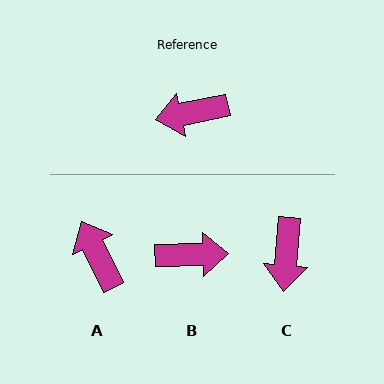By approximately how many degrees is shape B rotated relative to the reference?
Approximately 170 degrees counter-clockwise.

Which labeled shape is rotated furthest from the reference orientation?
B, about 170 degrees away.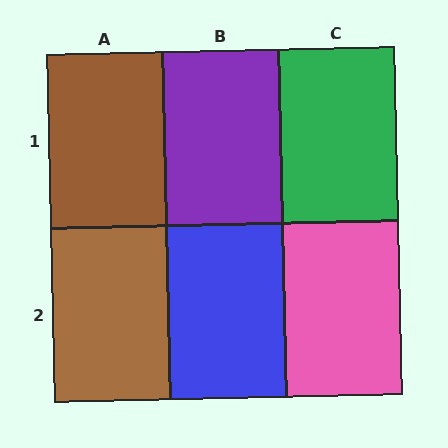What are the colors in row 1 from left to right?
Brown, purple, green.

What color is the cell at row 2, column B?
Blue.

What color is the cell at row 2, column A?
Brown.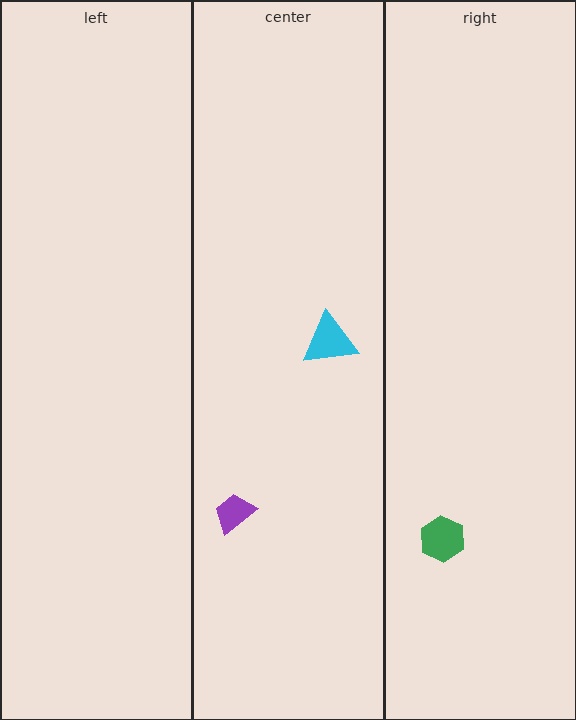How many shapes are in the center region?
2.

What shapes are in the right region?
The green hexagon.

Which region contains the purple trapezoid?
The center region.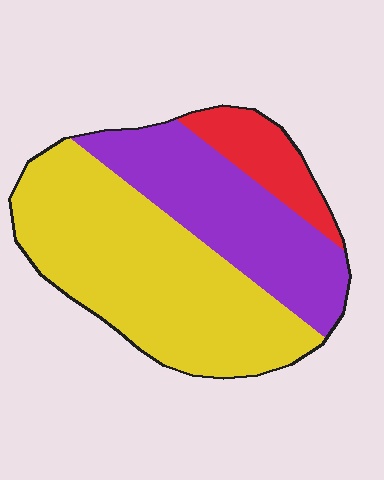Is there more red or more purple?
Purple.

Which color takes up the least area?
Red, at roughly 10%.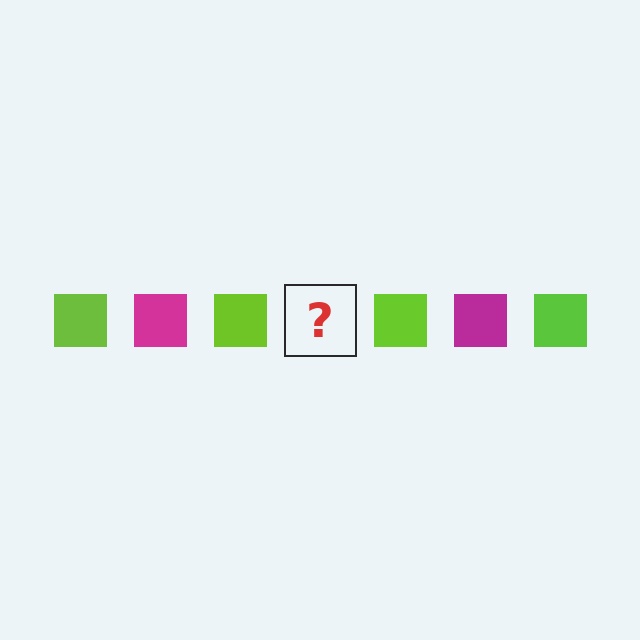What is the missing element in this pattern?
The missing element is a magenta square.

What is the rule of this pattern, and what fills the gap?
The rule is that the pattern cycles through lime, magenta squares. The gap should be filled with a magenta square.